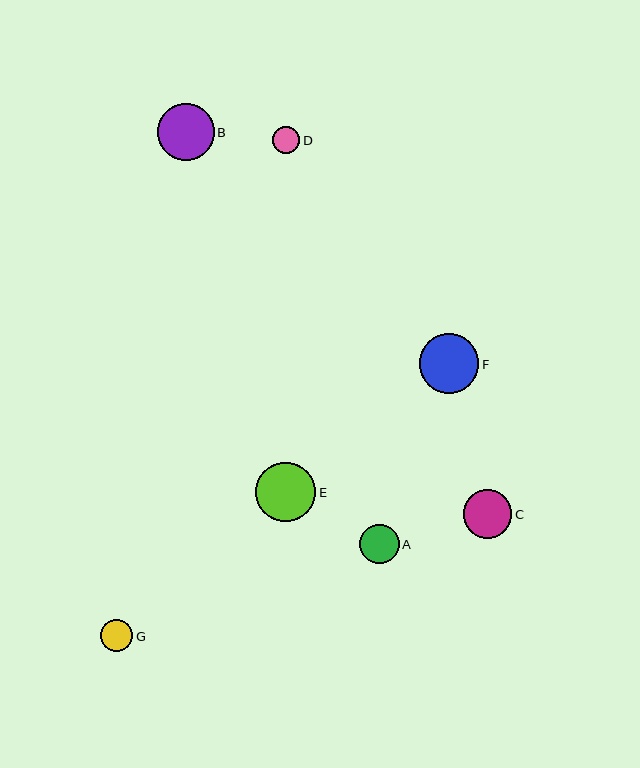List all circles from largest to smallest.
From largest to smallest: F, E, B, C, A, G, D.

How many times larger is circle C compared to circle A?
Circle C is approximately 1.2 times the size of circle A.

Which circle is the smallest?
Circle D is the smallest with a size of approximately 27 pixels.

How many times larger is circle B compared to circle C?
Circle B is approximately 1.2 times the size of circle C.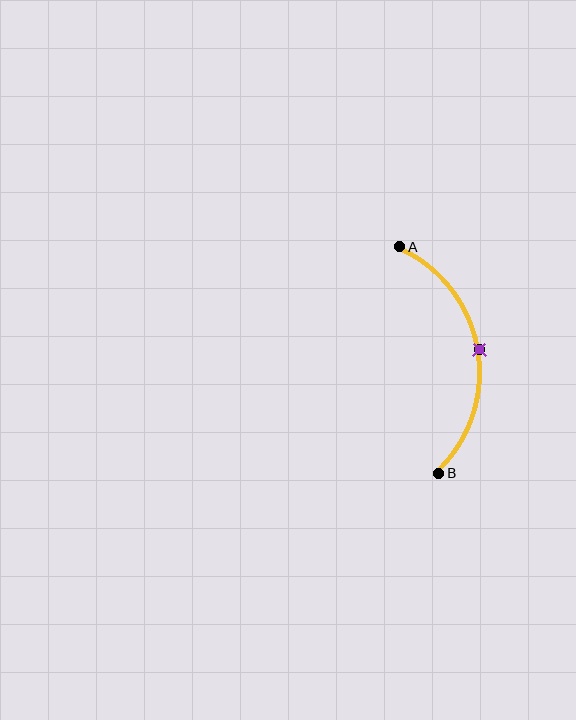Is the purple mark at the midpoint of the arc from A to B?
Yes. The purple mark lies on the arc at equal arc-length from both A and B — it is the arc midpoint.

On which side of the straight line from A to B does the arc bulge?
The arc bulges to the right of the straight line connecting A and B.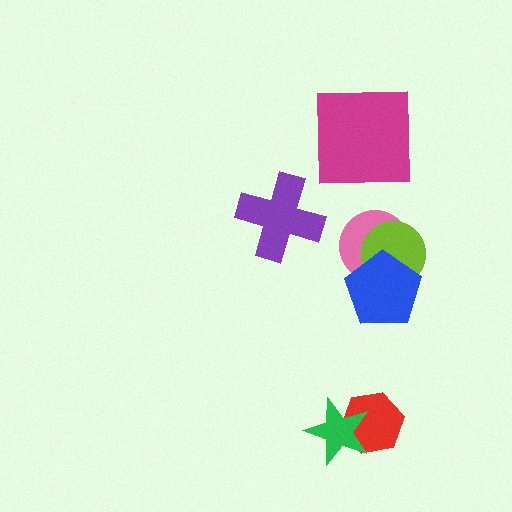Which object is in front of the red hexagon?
The green star is in front of the red hexagon.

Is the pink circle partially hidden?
Yes, it is partially covered by another shape.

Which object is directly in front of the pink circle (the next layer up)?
The lime circle is directly in front of the pink circle.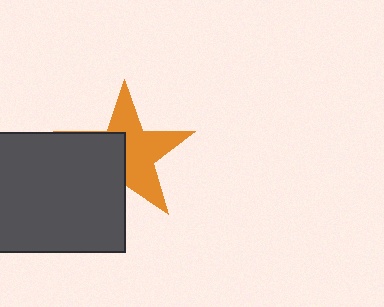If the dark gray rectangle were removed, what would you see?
You would see the complete orange star.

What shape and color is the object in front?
The object in front is a dark gray rectangle.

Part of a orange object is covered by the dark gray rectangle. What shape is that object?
It is a star.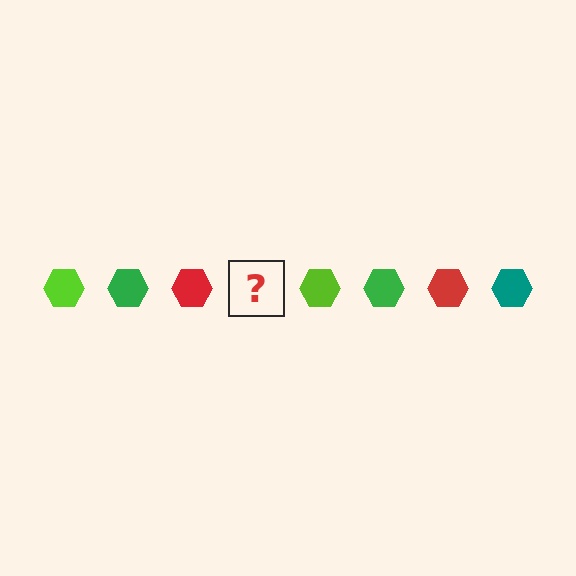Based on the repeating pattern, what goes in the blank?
The blank should be a teal hexagon.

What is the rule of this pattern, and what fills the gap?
The rule is that the pattern cycles through lime, green, red, teal hexagons. The gap should be filled with a teal hexagon.